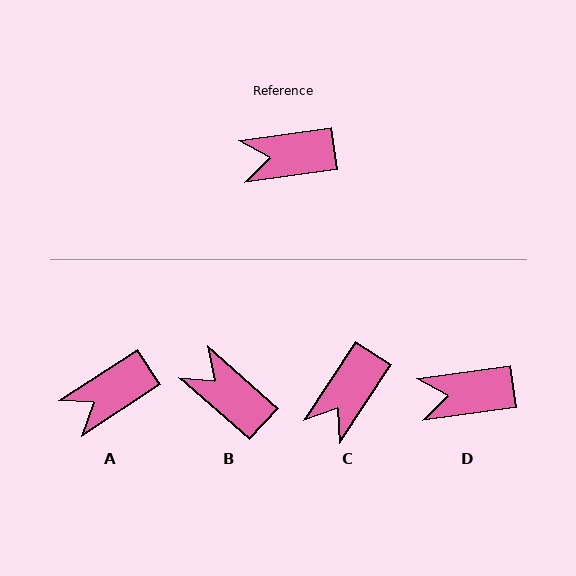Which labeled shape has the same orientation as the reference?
D.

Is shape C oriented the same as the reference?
No, it is off by about 49 degrees.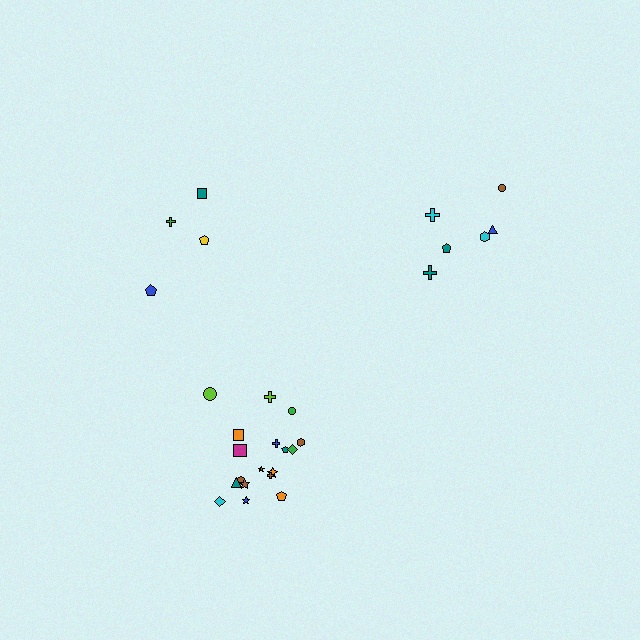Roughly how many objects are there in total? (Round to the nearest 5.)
Roughly 30 objects in total.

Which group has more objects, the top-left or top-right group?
The top-right group.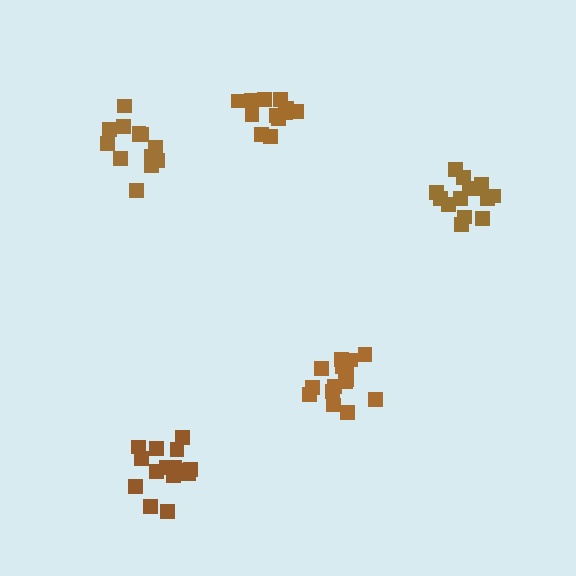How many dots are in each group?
Group 1: 13 dots, Group 2: 14 dots, Group 3: 12 dots, Group 4: 16 dots, Group 5: 15 dots (70 total).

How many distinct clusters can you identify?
There are 5 distinct clusters.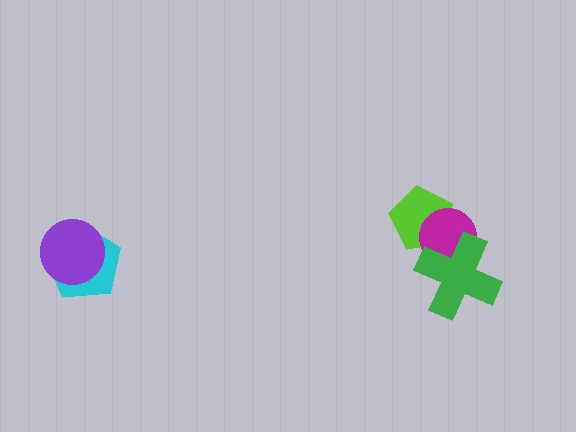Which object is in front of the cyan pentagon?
The purple circle is in front of the cyan pentagon.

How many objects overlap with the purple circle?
1 object overlaps with the purple circle.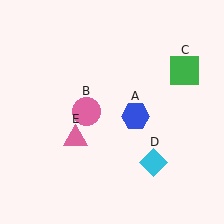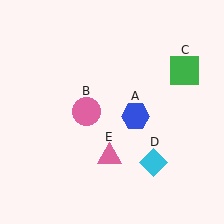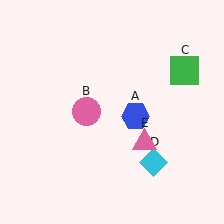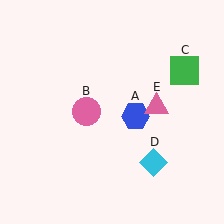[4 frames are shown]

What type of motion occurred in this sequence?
The pink triangle (object E) rotated counterclockwise around the center of the scene.